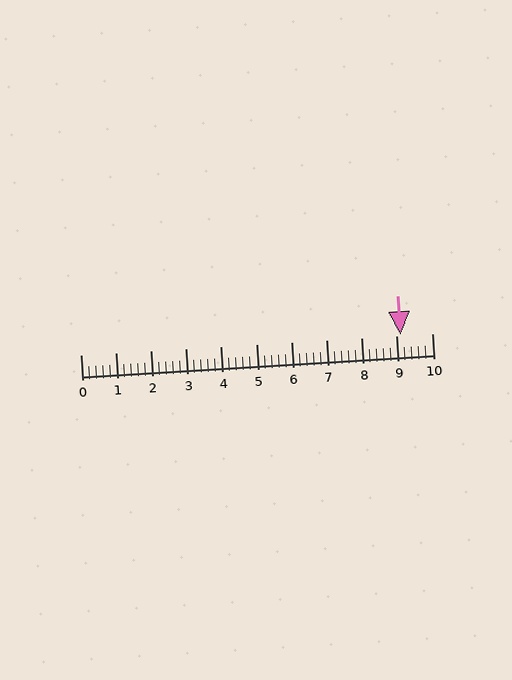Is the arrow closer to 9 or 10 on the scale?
The arrow is closer to 9.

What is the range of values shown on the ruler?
The ruler shows values from 0 to 10.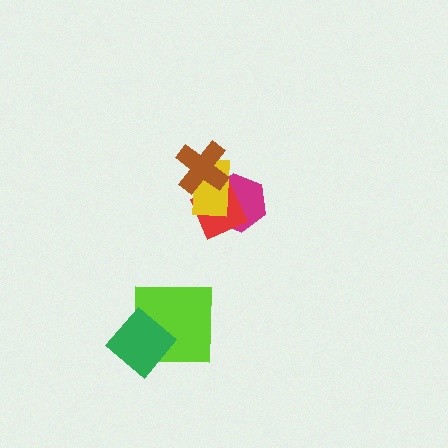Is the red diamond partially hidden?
Yes, it is partially covered by another shape.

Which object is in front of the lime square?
The green diamond is in front of the lime square.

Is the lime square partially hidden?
Yes, it is partially covered by another shape.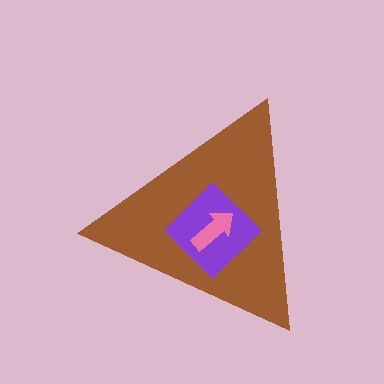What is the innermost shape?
The pink arrow.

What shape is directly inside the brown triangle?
The purple diamond.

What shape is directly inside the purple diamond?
The pink arrow.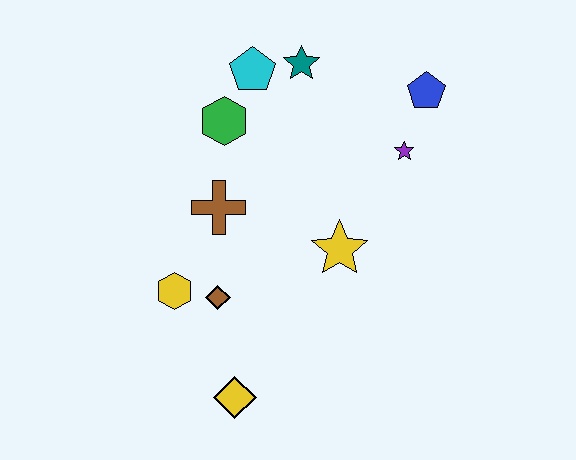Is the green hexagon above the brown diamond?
Yes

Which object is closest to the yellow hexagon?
The brown diamond is closest to the yellow hexagon.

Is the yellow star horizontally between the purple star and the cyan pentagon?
Yes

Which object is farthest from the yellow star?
The cyan pentagon is farthest from the yellow star.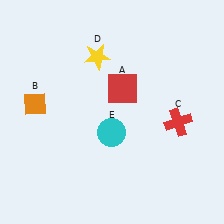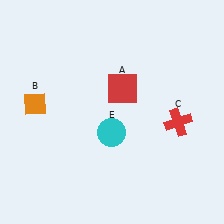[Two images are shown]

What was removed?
The yellow star (D) was removed in Image 2.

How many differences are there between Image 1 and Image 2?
There is 1 difference between the two images.